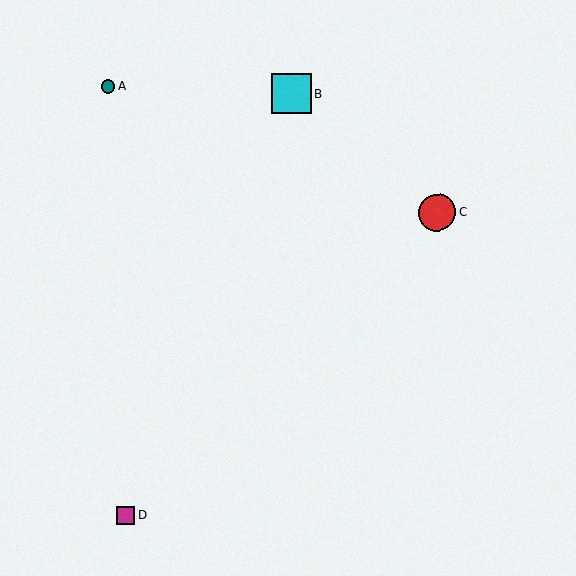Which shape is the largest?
The cyan square (labeled B) is the largest.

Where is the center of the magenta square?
The center of the magenta square is at (126, 516).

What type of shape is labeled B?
Shape B is a cyan square.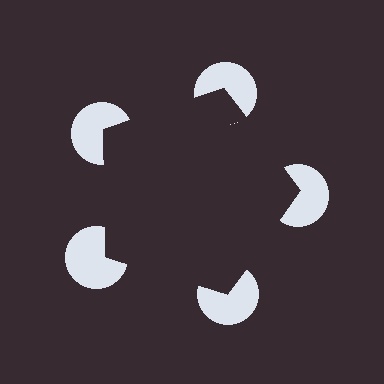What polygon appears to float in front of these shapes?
An illusory pentagon — its edges are inferred from the aligned wedge cuts in the pac-man discs, not physically drawn.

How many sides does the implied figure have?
5 sides.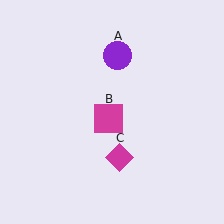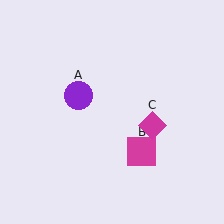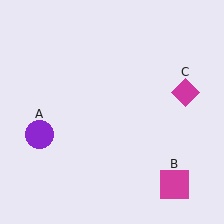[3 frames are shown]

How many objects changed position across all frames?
3 objects changed position: purple circle (object A), magenta square (object B), magenta diamond (object C).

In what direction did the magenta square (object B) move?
The magenta square (object B) moved down and to the right.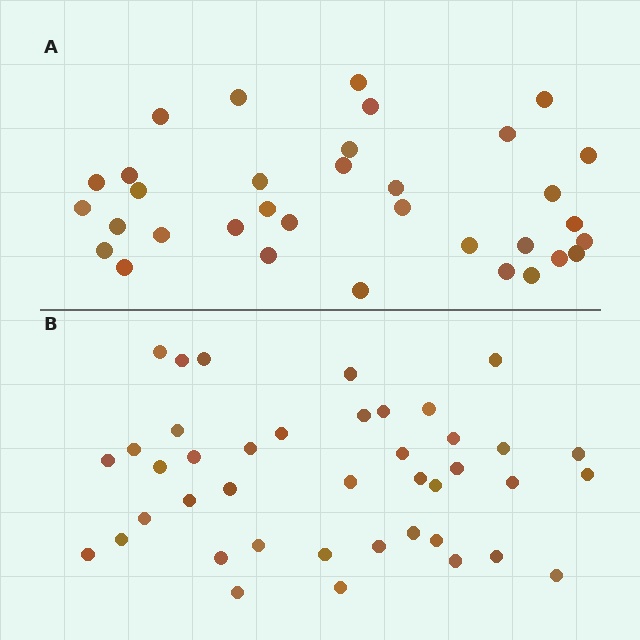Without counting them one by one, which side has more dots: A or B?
Region B (the bottom region) has more dots.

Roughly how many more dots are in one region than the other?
Region B has roughly 8 or so more dots than region A.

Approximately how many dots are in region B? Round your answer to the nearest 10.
About 40 dots. (The exact count is 41, which rounds to 40.)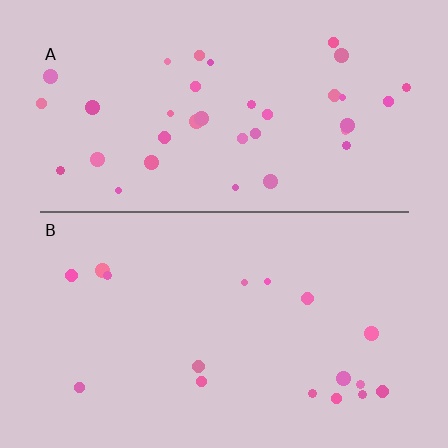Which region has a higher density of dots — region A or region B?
A (the top).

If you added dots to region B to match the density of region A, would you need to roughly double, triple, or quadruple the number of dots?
Approximately double.